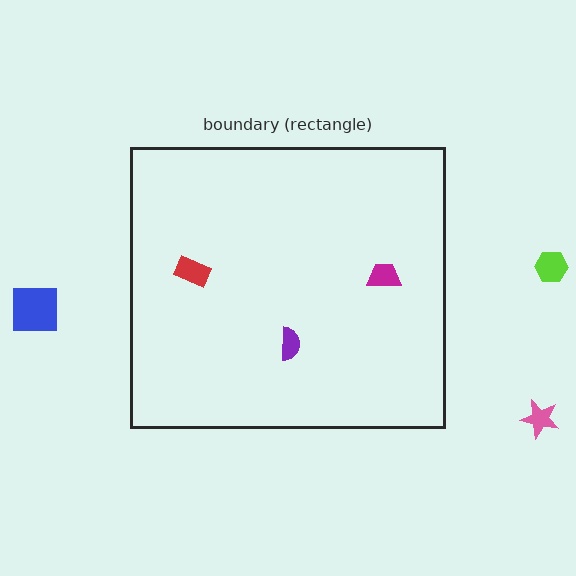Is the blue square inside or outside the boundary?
Outside.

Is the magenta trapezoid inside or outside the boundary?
Inside.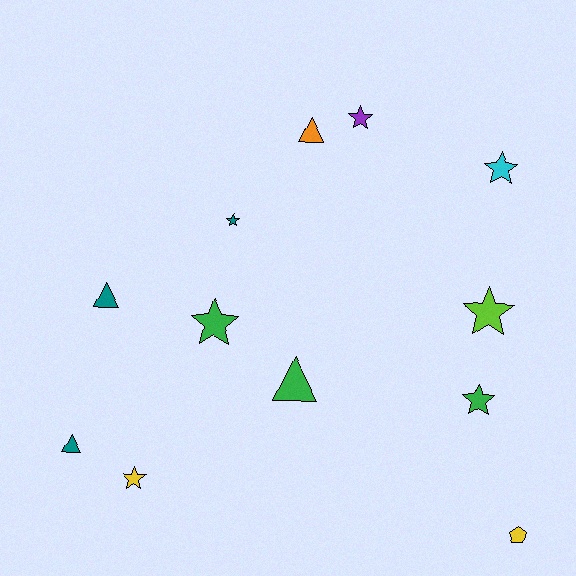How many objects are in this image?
There are 12 objects.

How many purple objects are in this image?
There is 1 purple object.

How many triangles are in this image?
There are 4 triangles.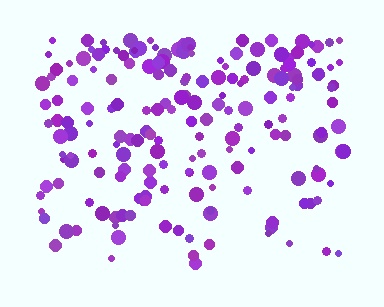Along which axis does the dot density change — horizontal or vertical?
Vertical.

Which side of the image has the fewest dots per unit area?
The bottom.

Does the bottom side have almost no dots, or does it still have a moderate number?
Still a moderate number, just noticeably fewer than the top.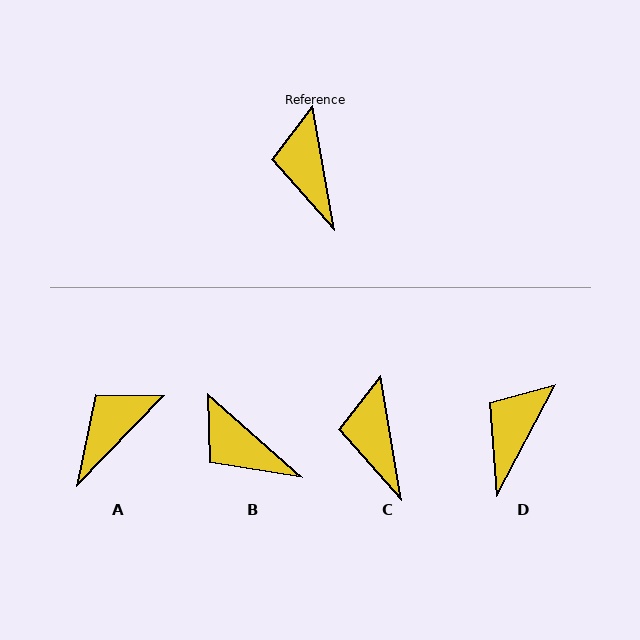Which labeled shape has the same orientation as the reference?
C.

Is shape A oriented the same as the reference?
No, it is off by about 54 degrees.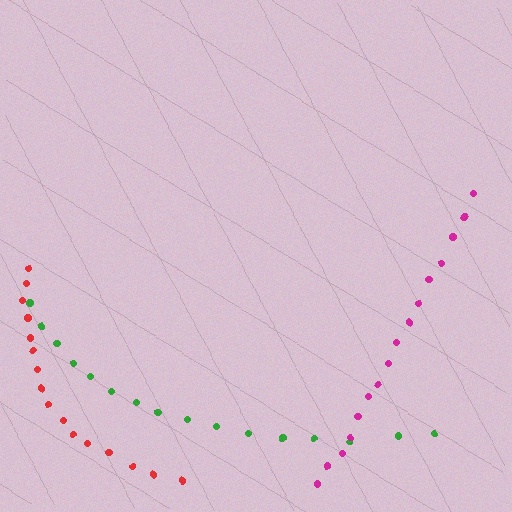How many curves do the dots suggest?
There are 3 distinct paths.